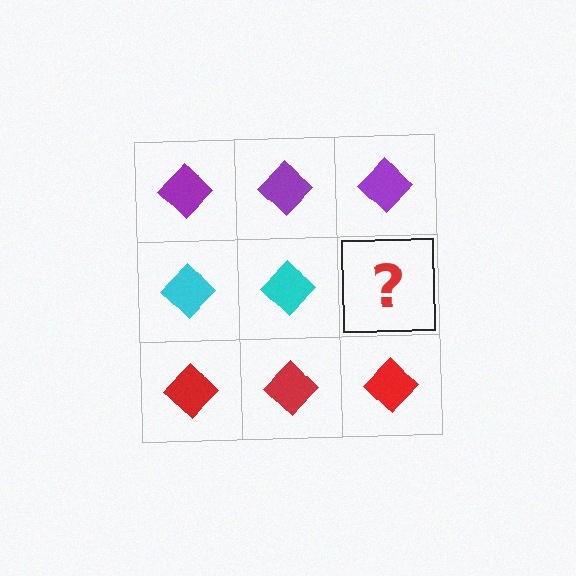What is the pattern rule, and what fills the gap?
The rule is that each row has a consistent color. The gap should be filled with a cyan diamond.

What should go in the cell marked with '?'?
The missing cell should contain a cyan diamond.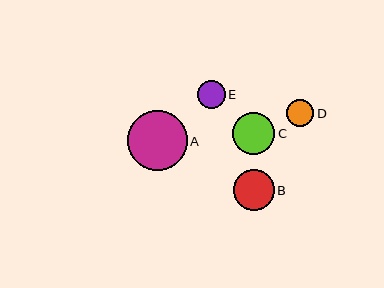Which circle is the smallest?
Circle D is the smallest with a size of approximately 27 pixels.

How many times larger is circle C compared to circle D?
Circle C is approximately 1.6 times the size of circle D.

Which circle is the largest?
Circle A is the largest with a size of approximately 60 pixels.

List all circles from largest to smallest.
From largest to smallest: A, C, B, E, D.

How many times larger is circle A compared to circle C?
Circle A is approximately 1.4 times the size of circle C.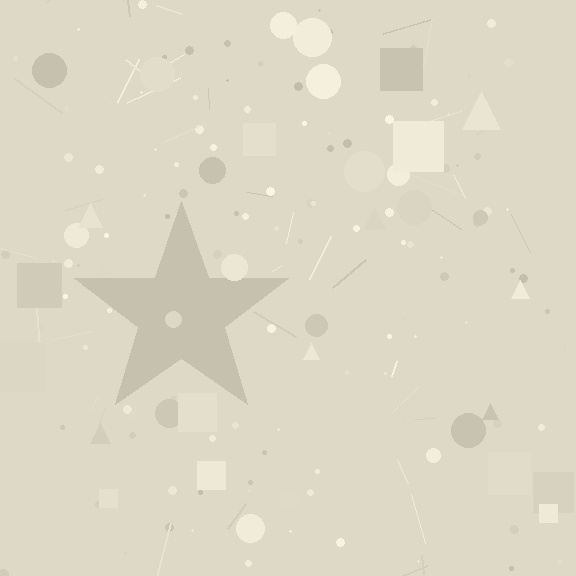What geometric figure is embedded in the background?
A star is embedded in the background.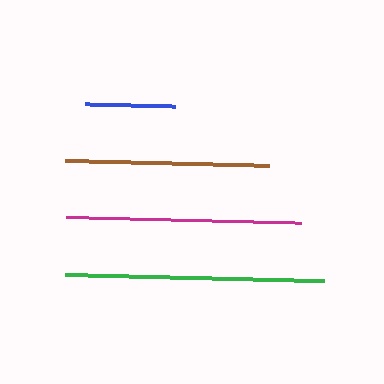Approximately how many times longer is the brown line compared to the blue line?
The brown line is approximately 2.3 times the length of the blue line.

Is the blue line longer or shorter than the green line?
The green line is longer than the blue line.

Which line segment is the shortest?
The blue line is the shortest at approximately 90 pixels.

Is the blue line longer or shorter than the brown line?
The brown line is longer than the blue line.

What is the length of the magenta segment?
The magenta segment is approximately 236 pixels long.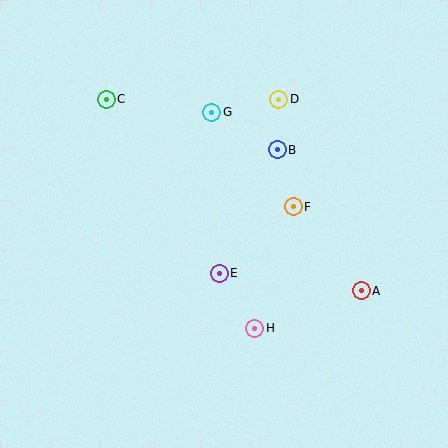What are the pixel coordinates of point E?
Point E is at (219, 273).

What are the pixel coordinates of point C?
Point C is at (106, 99).